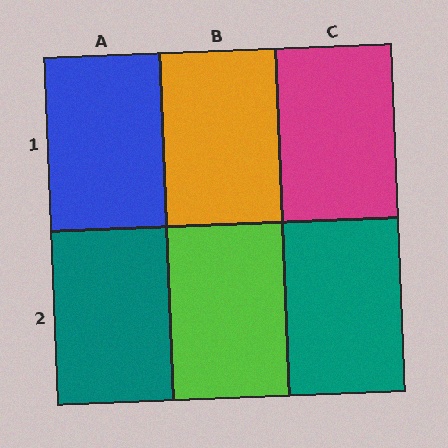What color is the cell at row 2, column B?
Lime.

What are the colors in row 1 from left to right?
Blue, orange, magenta.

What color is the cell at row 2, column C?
Teal.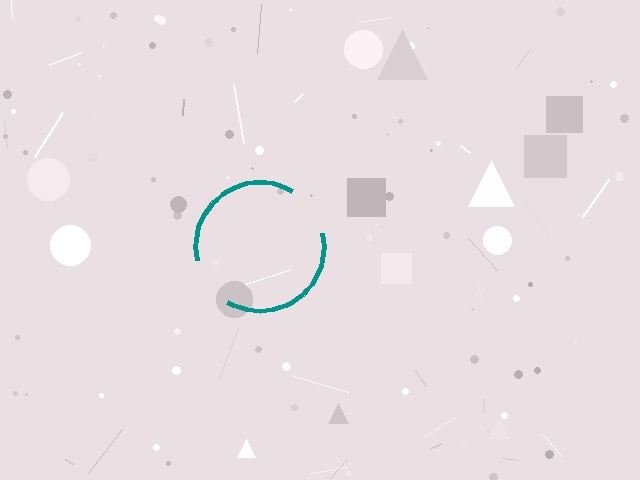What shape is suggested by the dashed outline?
The dashed outline suggests a circle.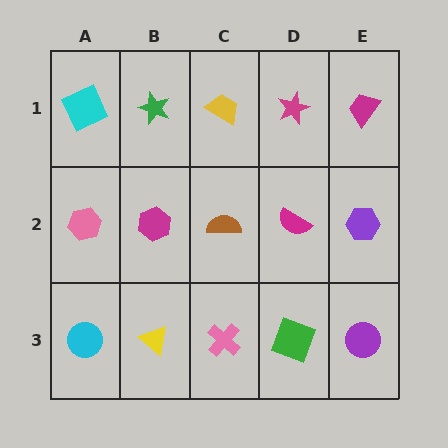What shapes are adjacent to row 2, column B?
A green star (row 1, column B), a yellow triangle (row 3, column B), a pink hexagon (row 2, column A), a brown semicircle (row 2, column C).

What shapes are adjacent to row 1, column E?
A purple hexagon (row 2, column E), a magenta star (row 1, column D).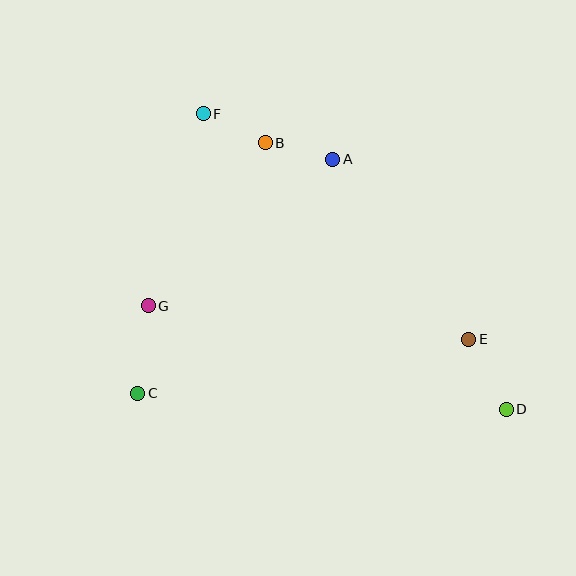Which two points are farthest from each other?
Points D and F are farthest from each other.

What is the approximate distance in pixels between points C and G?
The distance between C and G is approximately 88 pixels.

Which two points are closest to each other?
Points B and F are closest to each other.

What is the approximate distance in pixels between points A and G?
The distance between A and G is approximately 236 pixels.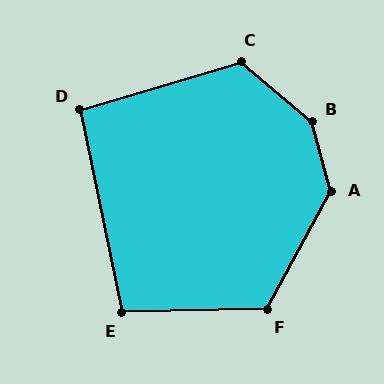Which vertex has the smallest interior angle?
D, at approximately 95 degrees.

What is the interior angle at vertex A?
Approximately 136 degrees (obtuse).